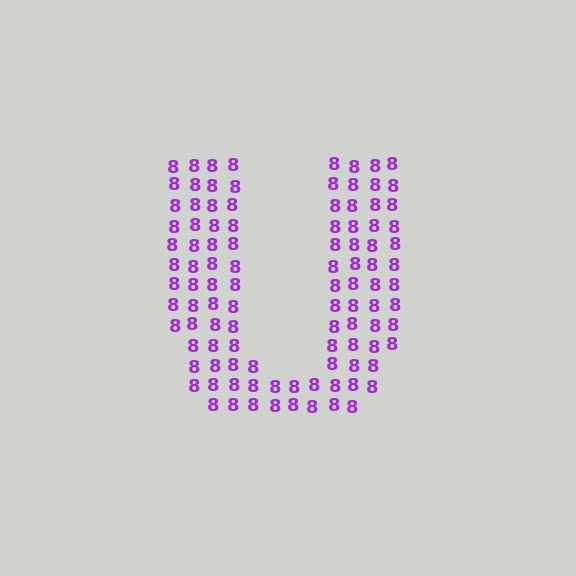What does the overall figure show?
The overall figure shows the letter U.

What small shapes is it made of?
It is made of small digit 8's.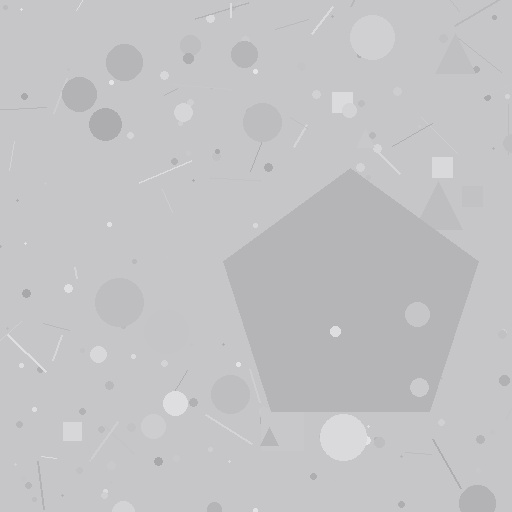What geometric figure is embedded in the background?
A pentagon is embedded in the background.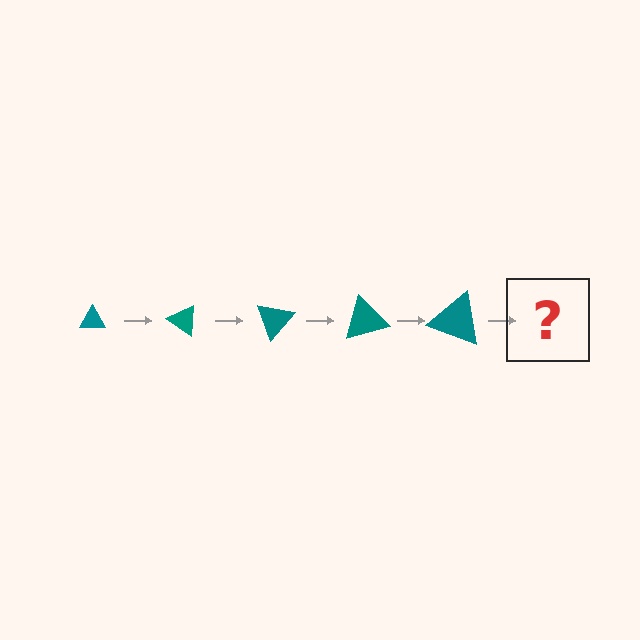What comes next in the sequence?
The next element should be a triangle, larger than the previous one and rotated 175 degrees from the start.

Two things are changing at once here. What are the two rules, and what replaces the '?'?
The two rules are that the triangle grows larger each step and it rotates 35 degrees each step. The '?' should be a triangle, larger than the previous one and rotated 175 degrees from the start.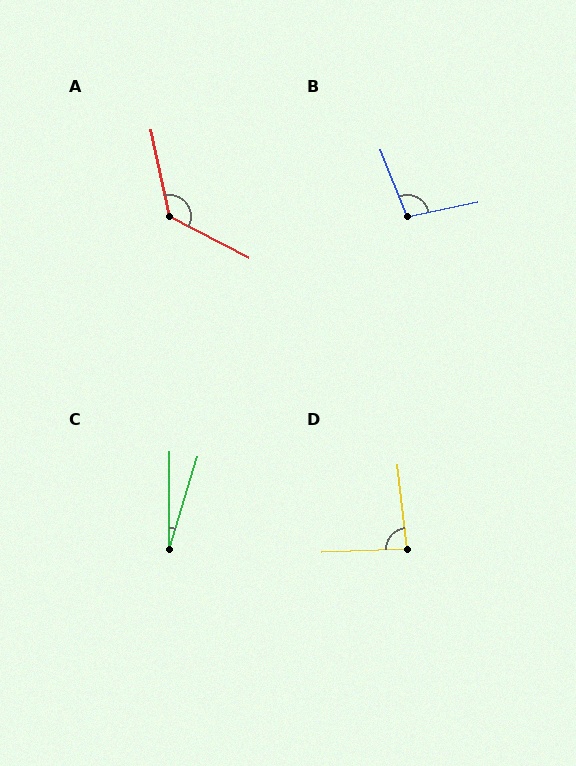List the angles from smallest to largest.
C (17°), D (86°), B (99°), A (130°).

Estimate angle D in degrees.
Approximately 86 degrees.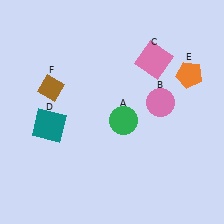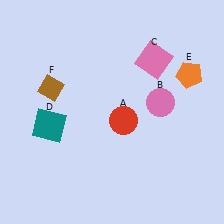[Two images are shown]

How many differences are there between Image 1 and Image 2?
There is 1 difference between the two images.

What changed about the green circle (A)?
In Image 1, A is green. In Image 2, it changed to red.